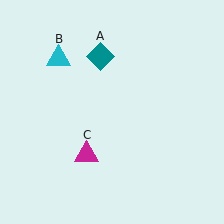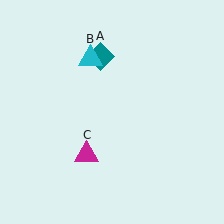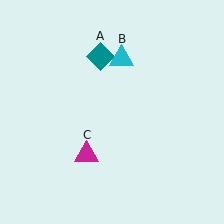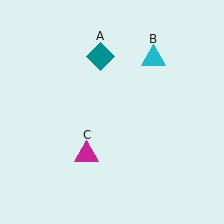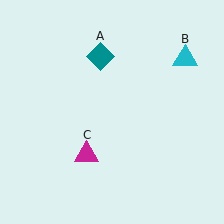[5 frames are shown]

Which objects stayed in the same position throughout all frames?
Teal diamond (object A) and magenta triangle (object C) remained stationary.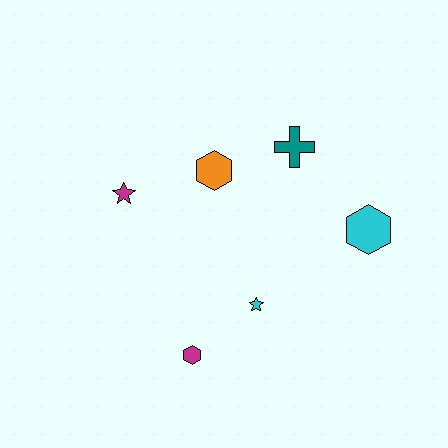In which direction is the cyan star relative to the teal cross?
The cyan star is below the teal cross.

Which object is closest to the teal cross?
The orange hexagon is closest to the teal cross.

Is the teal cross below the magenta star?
No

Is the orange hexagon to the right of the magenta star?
Yes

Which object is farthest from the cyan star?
The magenta star is farthest from the cyan star.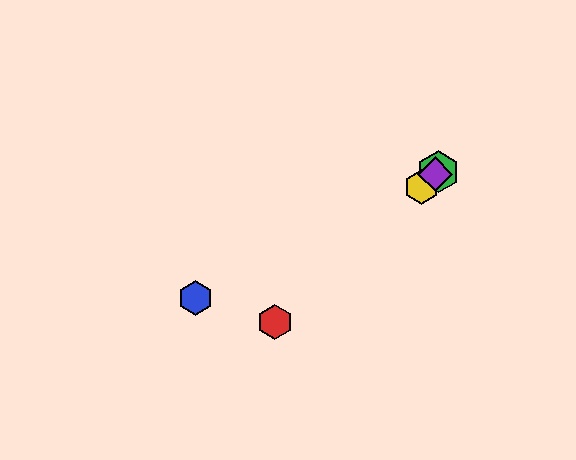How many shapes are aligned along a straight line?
4 shapes (the red hexagon, the green hexagon, the yellow hexagon, the purple diamond) are aligned along a straight line.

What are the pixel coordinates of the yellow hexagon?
The yellow hexagon is at (422, 187).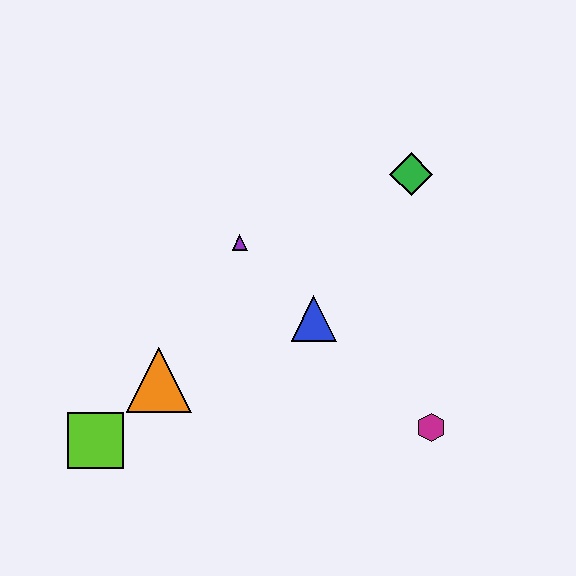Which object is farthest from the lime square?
The green diamond is farthest from the lime square.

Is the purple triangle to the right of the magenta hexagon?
No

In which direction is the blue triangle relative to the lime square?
The blue triangle is to the right of the lime square.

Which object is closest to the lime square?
The orange triangle is closest to the lime square.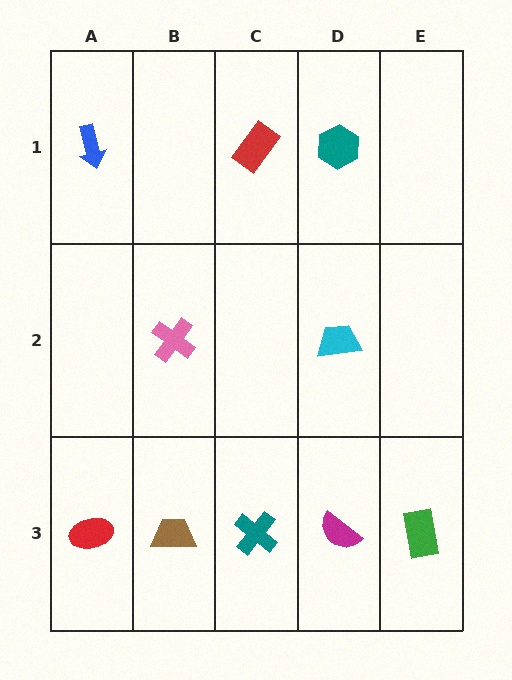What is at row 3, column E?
A green rectangle.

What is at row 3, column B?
A brown trapezoid.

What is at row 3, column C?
A teal cross.